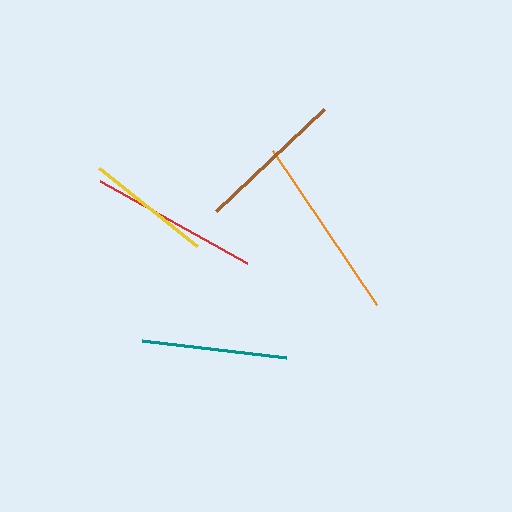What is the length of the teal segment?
The teal segment is approximately 145 pixels long.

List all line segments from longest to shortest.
From longest to shortest: orange, red, brown, teal, yellow.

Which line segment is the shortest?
The yellow line is the shortest at approximately 125 pixels.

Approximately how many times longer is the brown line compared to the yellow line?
The brown line is approximately 1.2 times the length of the yellow line.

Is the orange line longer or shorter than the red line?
The orange line is longer than the red line.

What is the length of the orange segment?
The orange segment is approximately 186 pixels long.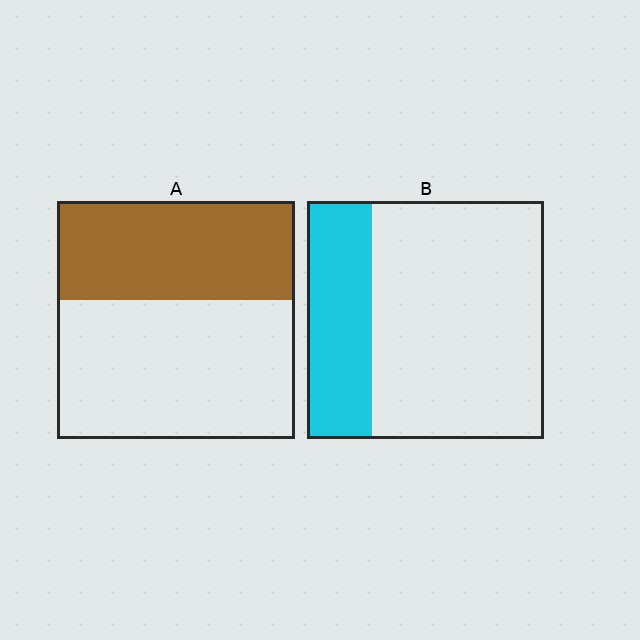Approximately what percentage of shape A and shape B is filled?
A is approximately 40% and B is approximately 25%.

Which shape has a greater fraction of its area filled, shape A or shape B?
Shape A.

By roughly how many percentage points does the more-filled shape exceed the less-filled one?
By roughly 15 percentage points (A over B).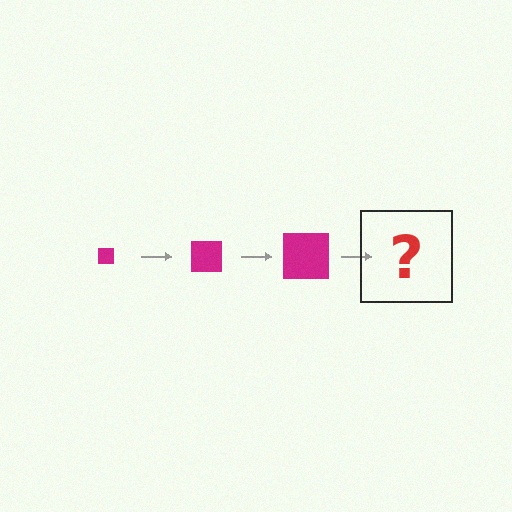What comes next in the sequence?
The next element should be a magenta square, larger than the previous one.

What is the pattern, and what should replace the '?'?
The pattern is that the square gets progressively larger each step. The '?' should be a magenta square, larger than the previous one.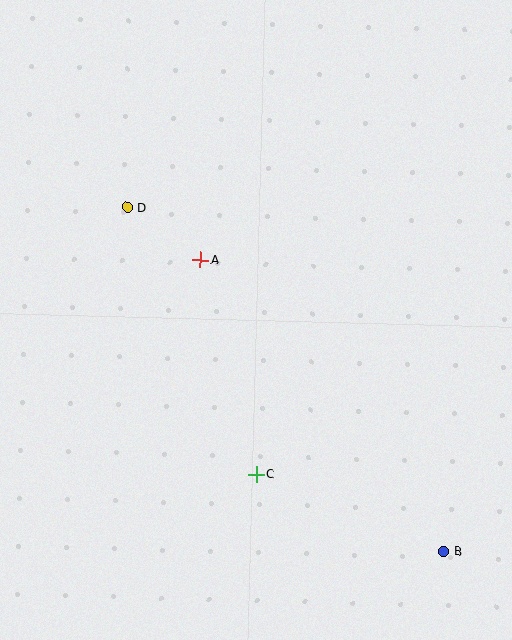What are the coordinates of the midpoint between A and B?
The midpoint between A and B is at (322, 405).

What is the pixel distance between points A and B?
The distance between A and B is 380 pixels.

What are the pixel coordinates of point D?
Point D is at (127, 207).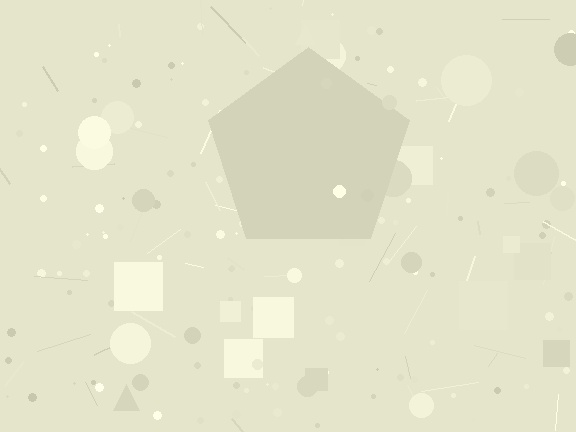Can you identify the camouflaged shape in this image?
The camouflaged shape is a pentagon.